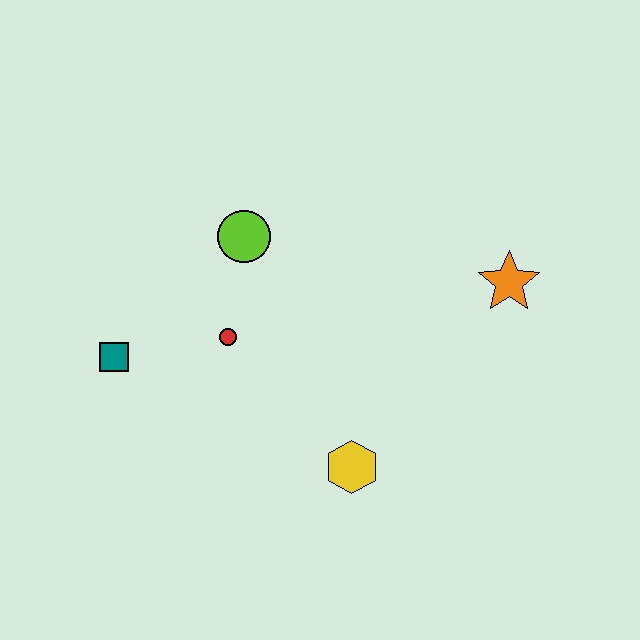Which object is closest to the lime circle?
The red circle is closest to the lime circle.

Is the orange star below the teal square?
No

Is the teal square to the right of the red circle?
No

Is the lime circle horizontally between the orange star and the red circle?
Yes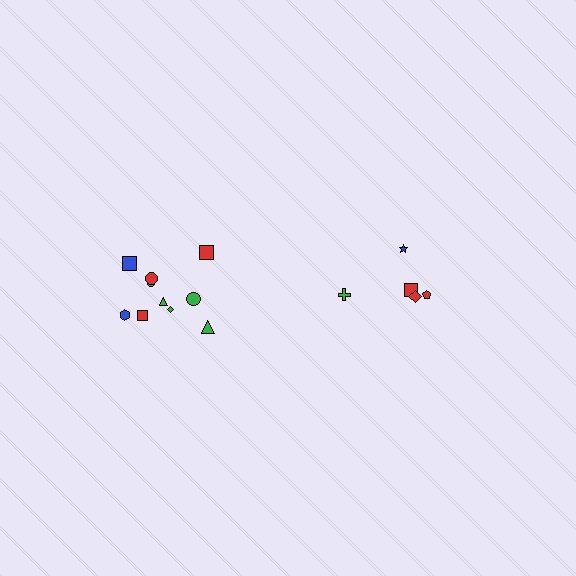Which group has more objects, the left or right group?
The left group.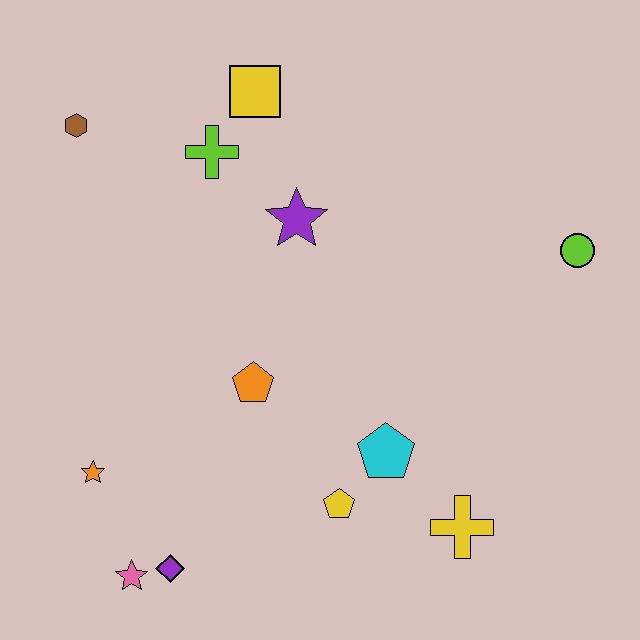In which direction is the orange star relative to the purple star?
The orange star is below the purple star.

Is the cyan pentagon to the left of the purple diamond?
No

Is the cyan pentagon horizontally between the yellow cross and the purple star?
Yes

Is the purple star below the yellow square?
Yes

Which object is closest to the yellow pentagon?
The cyan pentagon is closest to the yellow pentagon.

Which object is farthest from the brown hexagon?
The yellow cross is farthest from the brown hexagon.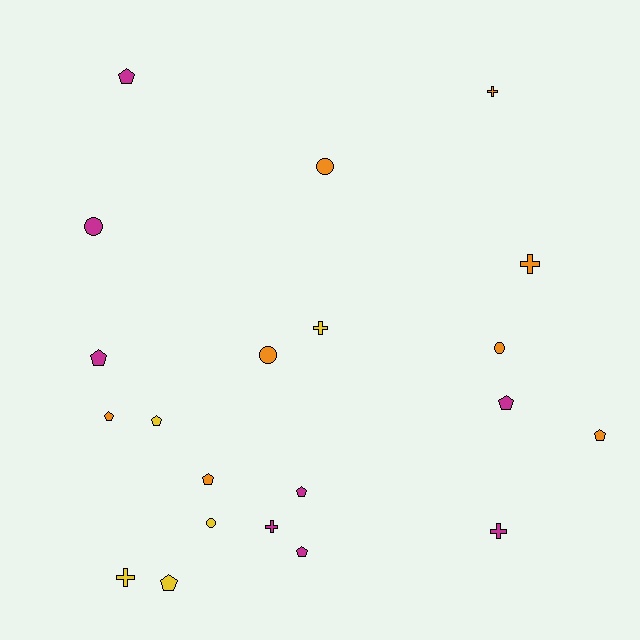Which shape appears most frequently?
Pentagon, with 10 objects.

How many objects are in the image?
There are 21 objects.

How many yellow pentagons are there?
There are 2 yellow pentagons.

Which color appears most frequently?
Magenta, with 8 objects.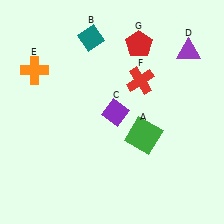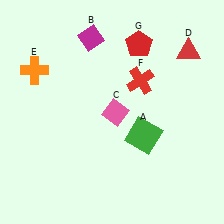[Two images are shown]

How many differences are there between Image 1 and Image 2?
There are 3 differences between the two images.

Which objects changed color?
B changed from teal to magenta. C changed from purple to pink. D changed from purple to red.